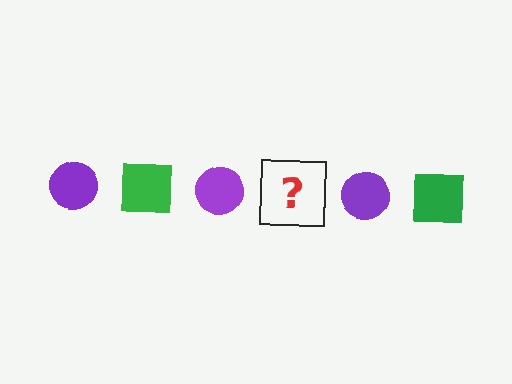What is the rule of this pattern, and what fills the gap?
The rule is that the pattern alternates between purple circle and green square. The gap should be filled with a green square.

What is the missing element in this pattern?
The missing element is a green square.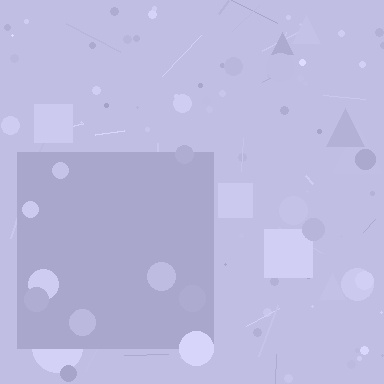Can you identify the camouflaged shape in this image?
The camouflaged shape is a square.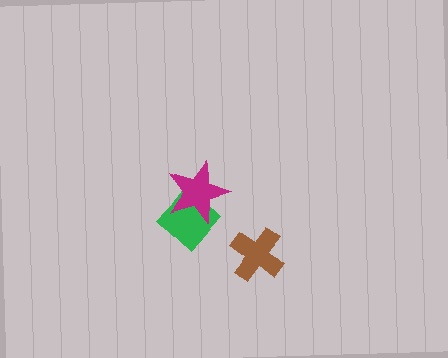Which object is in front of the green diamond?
The magenta star is in front of the green diamond.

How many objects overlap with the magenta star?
1 object overlaps with the magenta star.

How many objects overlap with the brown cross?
0 objects overlap with the brown cross.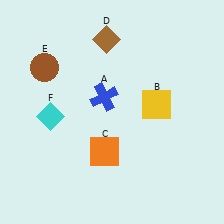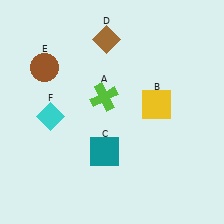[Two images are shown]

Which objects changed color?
A changed from blue to lime. C changed from orange to teal.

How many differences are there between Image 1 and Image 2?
There are 2 differences between the two images.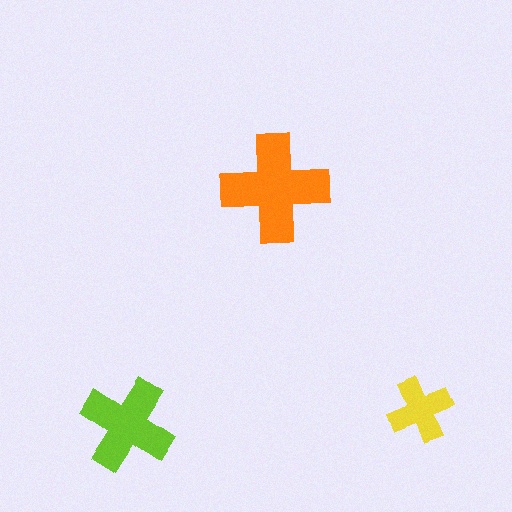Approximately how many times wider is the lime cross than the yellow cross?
About 1.5 times wider.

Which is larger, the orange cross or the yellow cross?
The orange one.